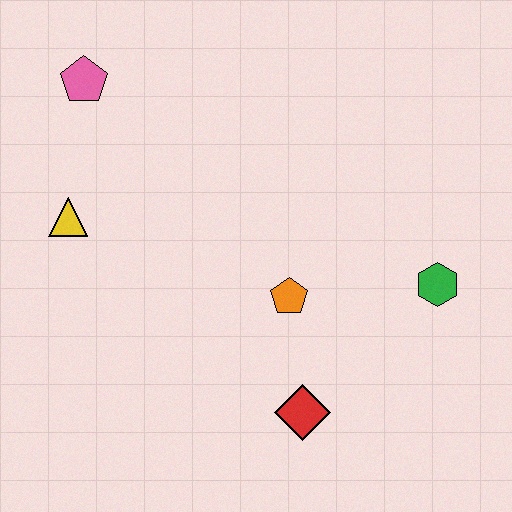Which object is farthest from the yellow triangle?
The green hexagon is farthest from the yellow triangle.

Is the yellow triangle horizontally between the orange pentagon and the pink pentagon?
No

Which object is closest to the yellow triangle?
The pink pentagon is closest to the yellow triangle.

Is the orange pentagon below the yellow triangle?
Yes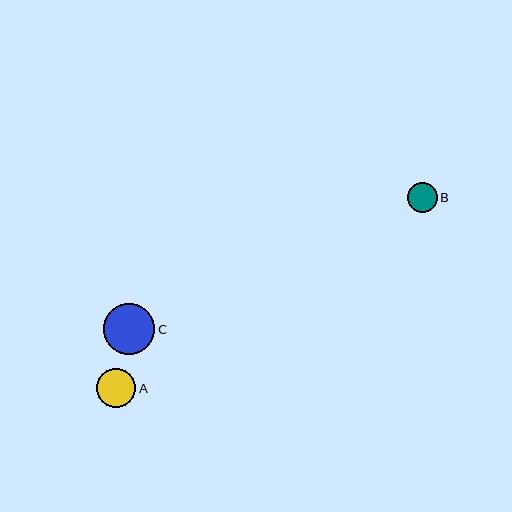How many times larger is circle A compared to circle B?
Circle A is approximately 1.3 times the size of circle B.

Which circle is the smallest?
Circle B is the smallest with a size of approximately 30 pixels.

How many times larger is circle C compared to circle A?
Circle C is approximately 1.3 times the size of circle A.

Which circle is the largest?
Circle C is the largest with a size of approximately 51 pixels.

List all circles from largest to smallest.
From largest to smallest: C, A, B.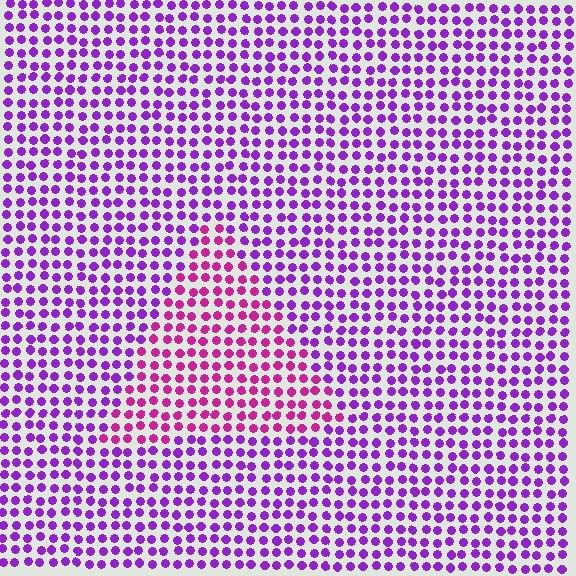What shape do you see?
I see a triangle.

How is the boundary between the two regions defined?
The boundary is defined purely by a slight shift in hue (about 38 degrees). Spacing, size, and orientation are identical on both sides.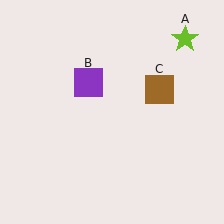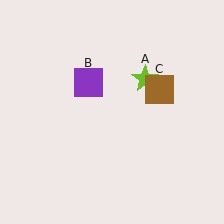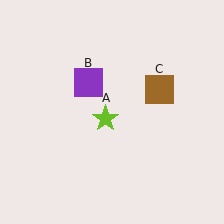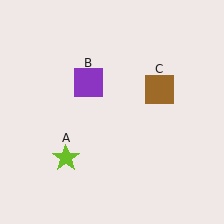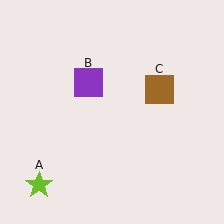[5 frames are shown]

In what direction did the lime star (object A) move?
The lime star (object A) moved down and to the left.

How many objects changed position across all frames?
1 object changed position: lime star (object A).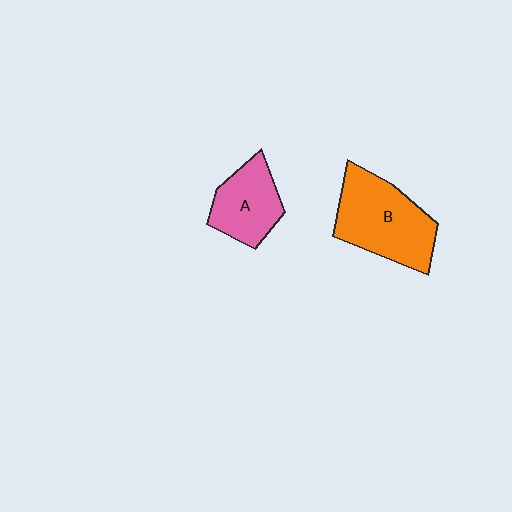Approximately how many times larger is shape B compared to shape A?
Approximately 1.5 times.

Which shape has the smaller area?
Shape A (pink).